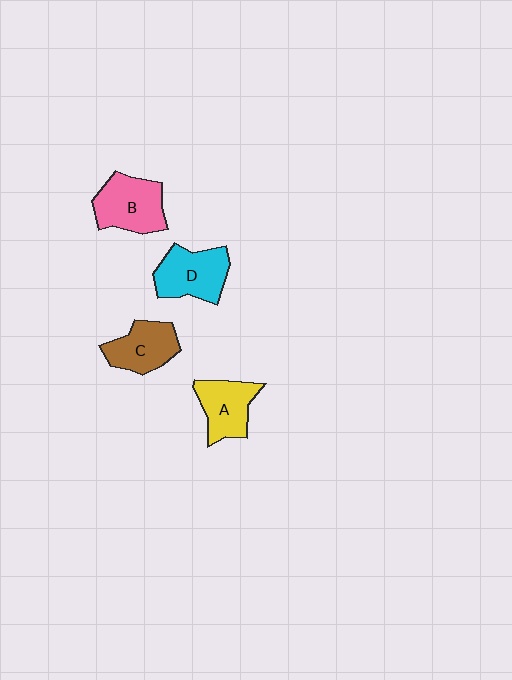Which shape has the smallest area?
Shape A (yellow).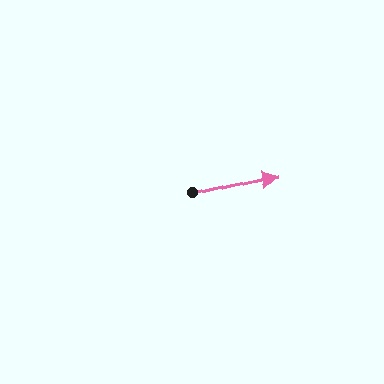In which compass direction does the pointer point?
East.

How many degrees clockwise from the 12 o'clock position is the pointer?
Approximately 77 degrees.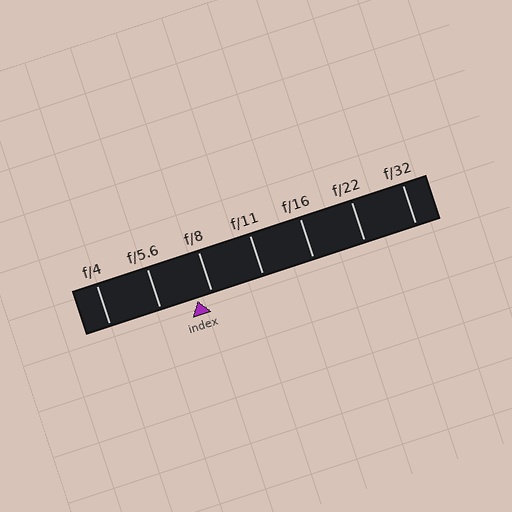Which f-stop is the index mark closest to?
The index mark is closest to f/8.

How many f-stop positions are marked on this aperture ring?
There are 7 f-stop positions marked.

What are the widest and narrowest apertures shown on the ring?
The widest aperture shown is f/4 and the narrowest is f/32.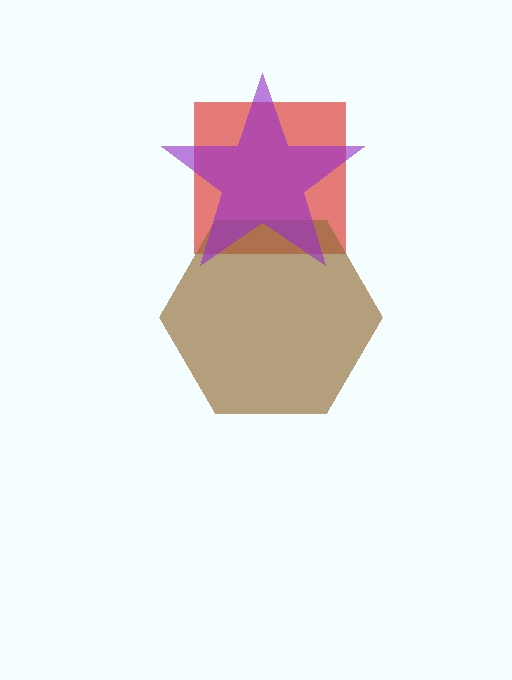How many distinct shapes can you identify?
There are 3 distinct shapes: a red square, a brown hexagon, a purple star.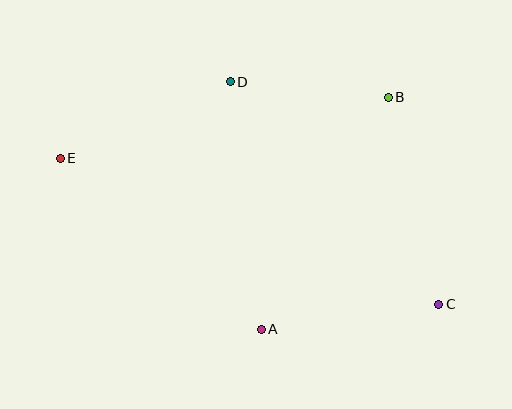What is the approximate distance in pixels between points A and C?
The distance between A and C is approximately 179 pixels.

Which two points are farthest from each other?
Points C and E are farthest from each other.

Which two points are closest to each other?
Points B and D are closest to each other.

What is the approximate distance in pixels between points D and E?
The distance between D and E is approximately 186 pixels.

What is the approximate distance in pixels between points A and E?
The distance between A and E is approximately 264 pixels.